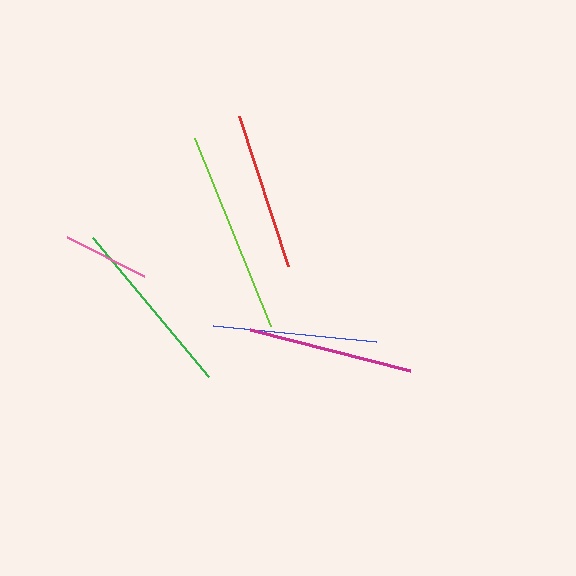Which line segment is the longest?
The lime line is the longest at approximately 203 pixels.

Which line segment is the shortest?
The pink line is the shortest at approximately 86 pixels.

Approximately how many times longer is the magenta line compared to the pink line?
The magenta line is approximately 1.9 times the length of the pink line.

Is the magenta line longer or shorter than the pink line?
The magenta line is longer than the pink line.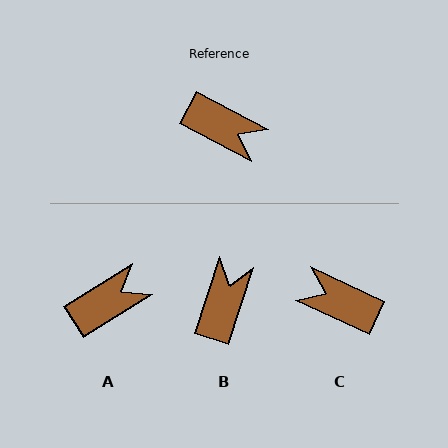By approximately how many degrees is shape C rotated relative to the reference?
Approximately 177 degrees clockwise.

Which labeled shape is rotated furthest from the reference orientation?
C, about 177 degrees away.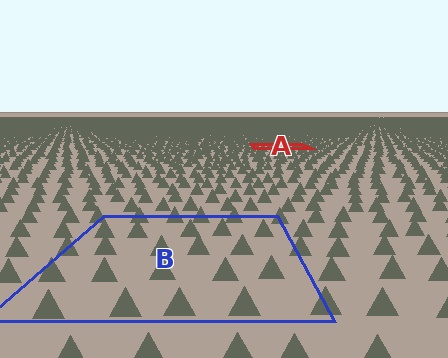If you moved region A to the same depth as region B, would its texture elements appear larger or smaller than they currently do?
They would appear larger. At a closer depth, the same texture elements are projected at a bigger on-screen size.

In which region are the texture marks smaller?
The texture marks are smaller in region A, because it is farther away.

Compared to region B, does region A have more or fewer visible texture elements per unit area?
Region A has more texture elements per unit area — they are packed more densely because it is farther away.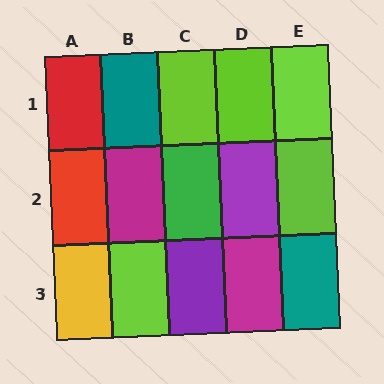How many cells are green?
1 cell is green.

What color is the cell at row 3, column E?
Teal.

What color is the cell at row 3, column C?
Purple.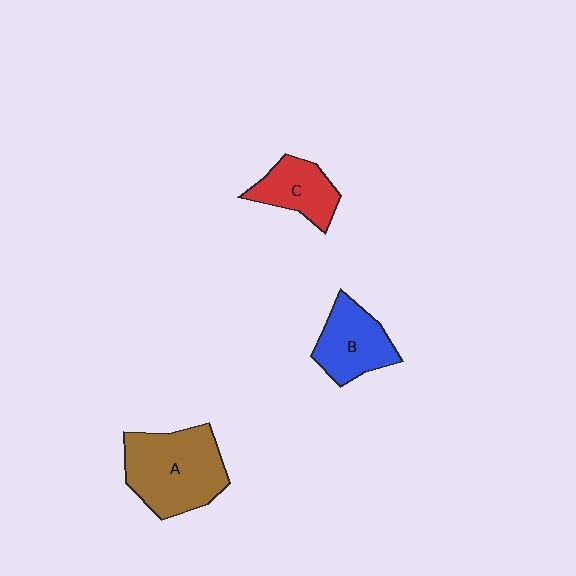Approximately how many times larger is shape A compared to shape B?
Approximately 1.5 times.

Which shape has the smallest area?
Shape C (red).